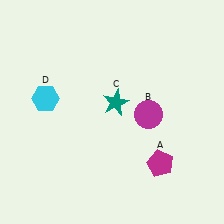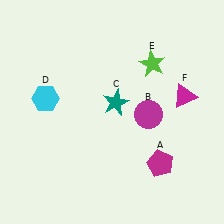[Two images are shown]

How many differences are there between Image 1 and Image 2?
There are 2 differences between the two images.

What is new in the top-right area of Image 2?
A magenta triangle (F) was added in the top-right area of Image 2.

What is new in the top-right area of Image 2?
A lime star (E) was added in the top-right area of Image 2.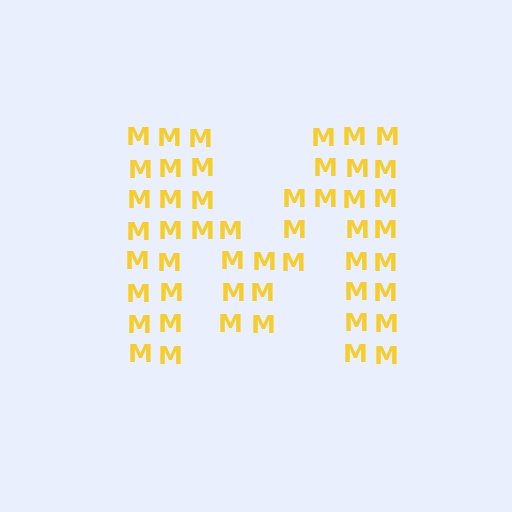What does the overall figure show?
The overall figure shows the letter M.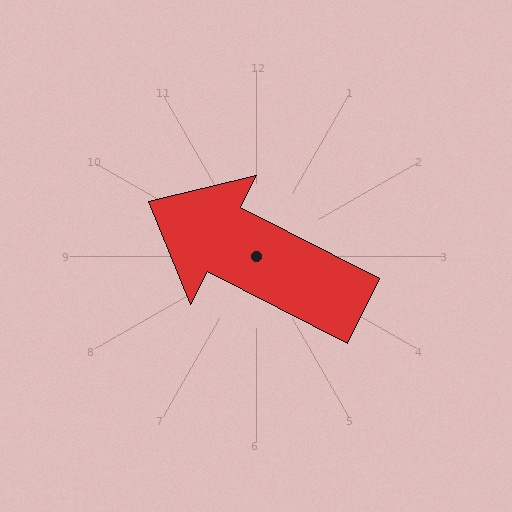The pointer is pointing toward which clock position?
Roughly 10 o'clock.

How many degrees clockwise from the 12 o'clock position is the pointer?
Approximately 297 degrees.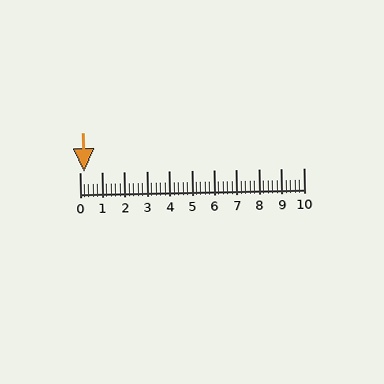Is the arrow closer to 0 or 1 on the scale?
The arrow is closer to 0.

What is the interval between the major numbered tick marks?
The major tick marks are spaced 1 units apart.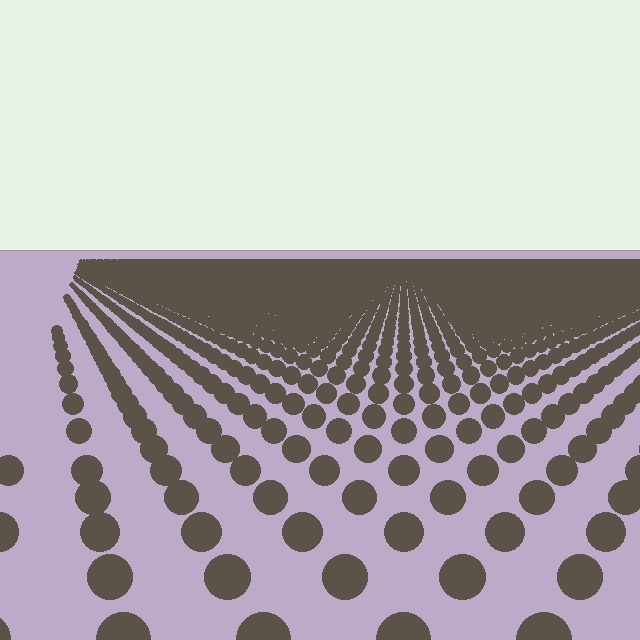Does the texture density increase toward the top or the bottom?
Density increases toward the top.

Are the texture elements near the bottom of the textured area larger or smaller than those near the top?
Larger. Near the bottom, elements are closer to the viewer and appear at a bigger on-screen size.